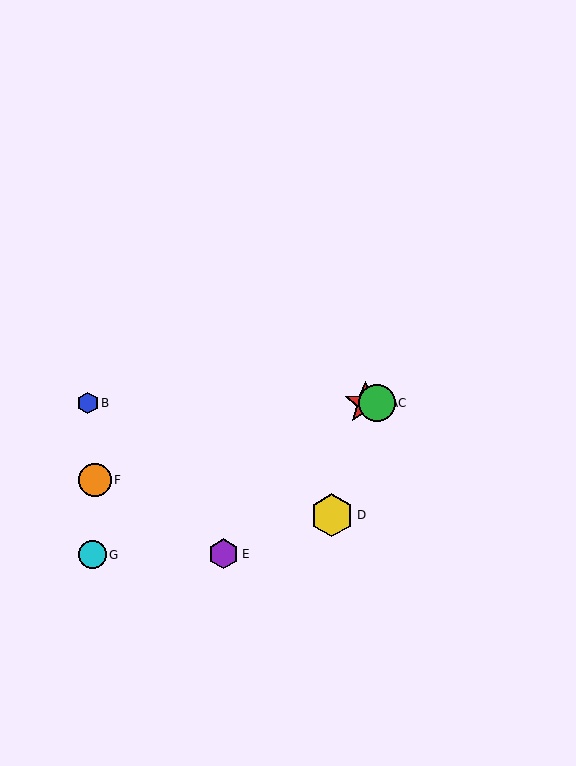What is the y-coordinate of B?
Object B is at y≈403.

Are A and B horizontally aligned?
Yes, both are at y≈403.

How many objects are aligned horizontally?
3 objects (A, B, C) are aligned horizontally.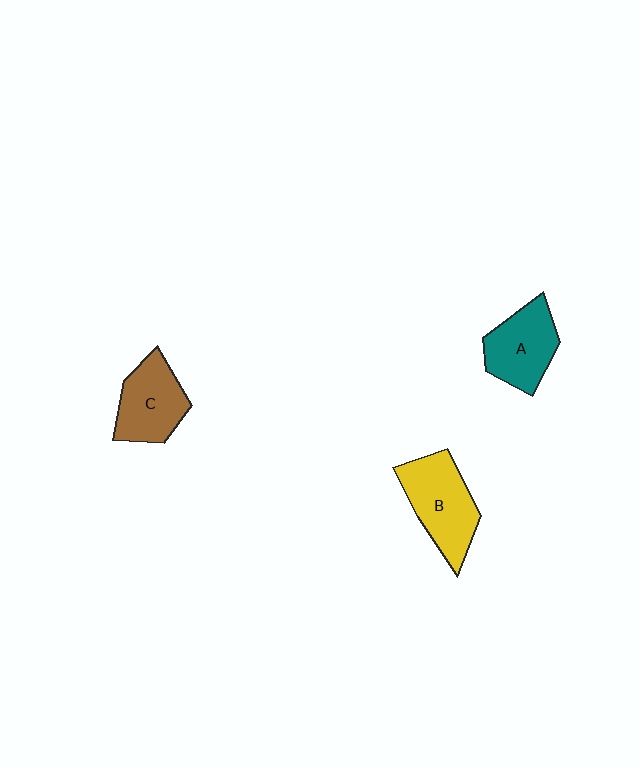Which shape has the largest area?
Shape B (yellow).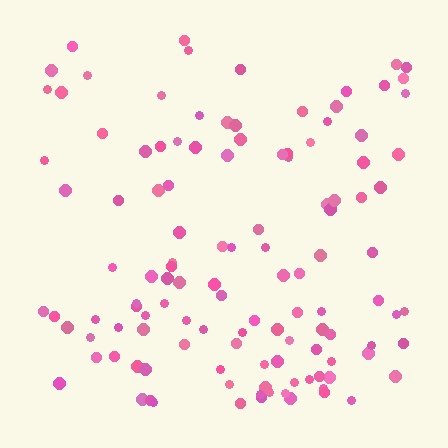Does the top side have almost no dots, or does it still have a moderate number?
Still a moderate number, just noticeably fewer than the bottom.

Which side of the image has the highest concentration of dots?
The bottom.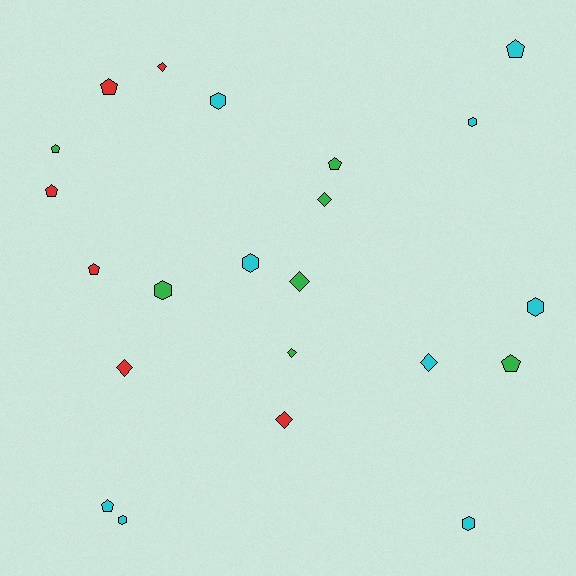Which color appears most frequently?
Cyan, with 9 objects.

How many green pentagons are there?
There are 3 green pentagons.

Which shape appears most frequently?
Pentagon, with 8 objects.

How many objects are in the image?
There are 22 objects.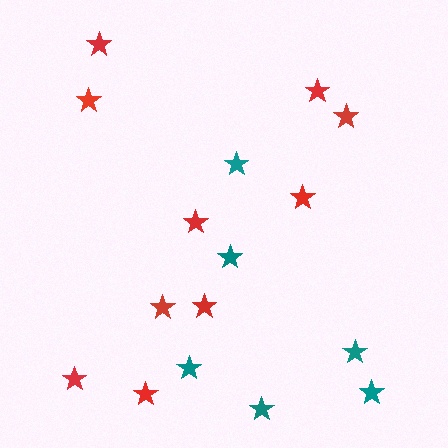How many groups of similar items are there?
There are 2 groups: one group of teal stars (6) and one group of red stars (10).